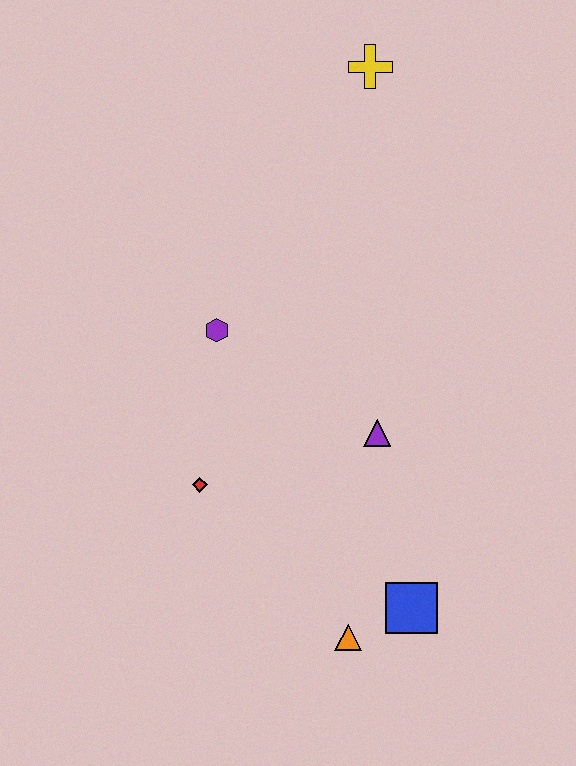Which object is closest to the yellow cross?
The purple hexagon is closest to the yellow cross.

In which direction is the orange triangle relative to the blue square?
The orange triangle is to the left of the blue square.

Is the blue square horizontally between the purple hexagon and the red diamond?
No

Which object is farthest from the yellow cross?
The orange triangle is farthest from the yellow cross.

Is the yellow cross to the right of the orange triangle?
Yes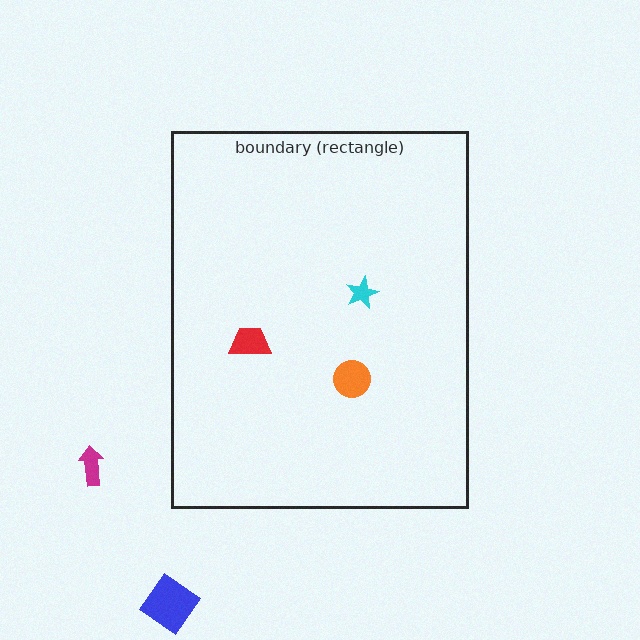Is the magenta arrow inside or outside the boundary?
Outside.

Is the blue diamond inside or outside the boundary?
Outside.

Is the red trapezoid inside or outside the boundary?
Inside.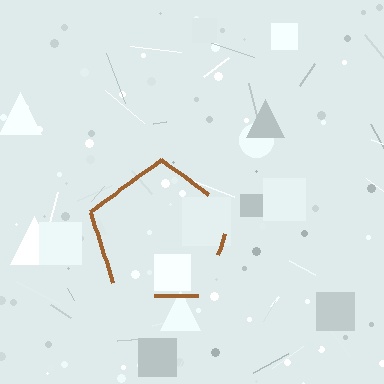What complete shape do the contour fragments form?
The contour fragments form a pentagon.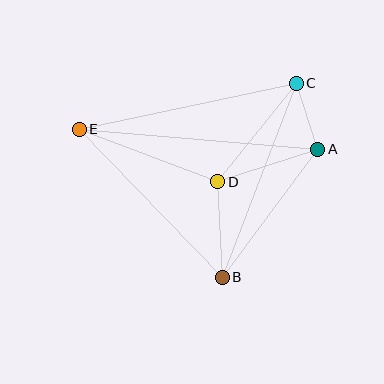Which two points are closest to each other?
Points A and C are closest to each other.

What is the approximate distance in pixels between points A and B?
The distance between A and B is approximately 160 pixels.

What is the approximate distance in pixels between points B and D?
The distance between B and D is approximately 95 pixels.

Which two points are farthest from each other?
Points A and E are farthest from each other.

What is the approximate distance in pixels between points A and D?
The distance between A and D is approximately 106 pixels.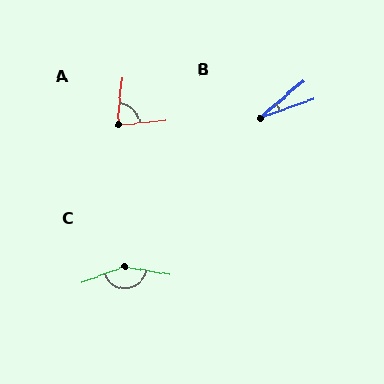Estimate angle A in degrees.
Approximately 79 degrees.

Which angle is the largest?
C, at approximately 150 degrees.